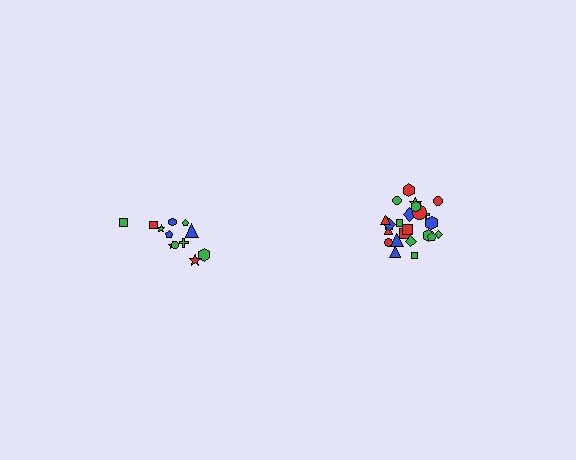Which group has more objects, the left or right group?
The right group.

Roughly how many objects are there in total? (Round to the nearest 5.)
Roughly 35 objects in total.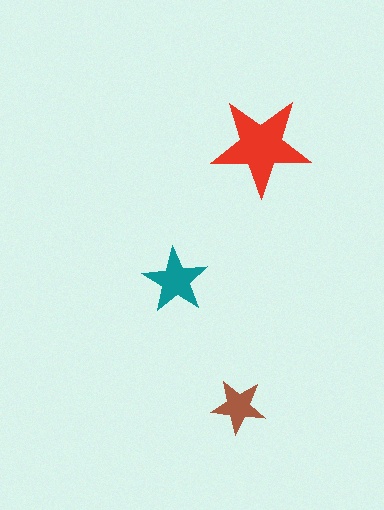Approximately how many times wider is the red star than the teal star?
About 1.5 times wider.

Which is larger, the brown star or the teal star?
The teal one.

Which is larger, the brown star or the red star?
The red one.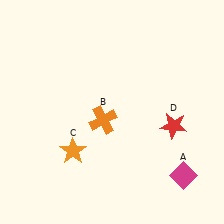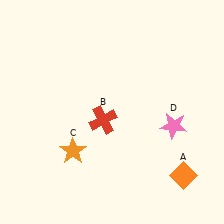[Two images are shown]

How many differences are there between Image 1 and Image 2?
There are 3 differences between the two images.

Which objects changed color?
A changed from magenta to orange. B changed from orange to red. D changed from red to pink.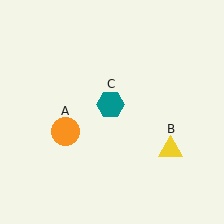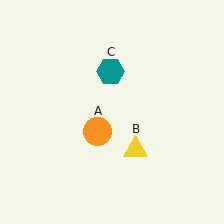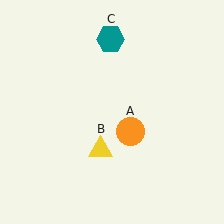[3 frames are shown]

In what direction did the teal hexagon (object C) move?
The teal hexagon (object C) moved up.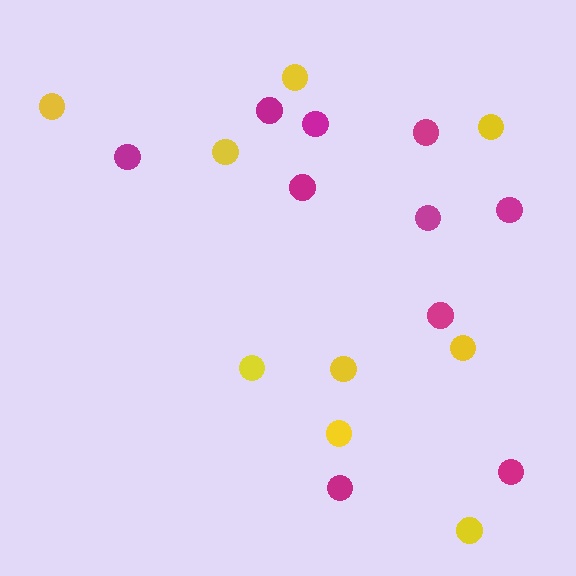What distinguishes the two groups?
There are 2 groups: one group of magenta circles (10) and one group of yellow circles (9).